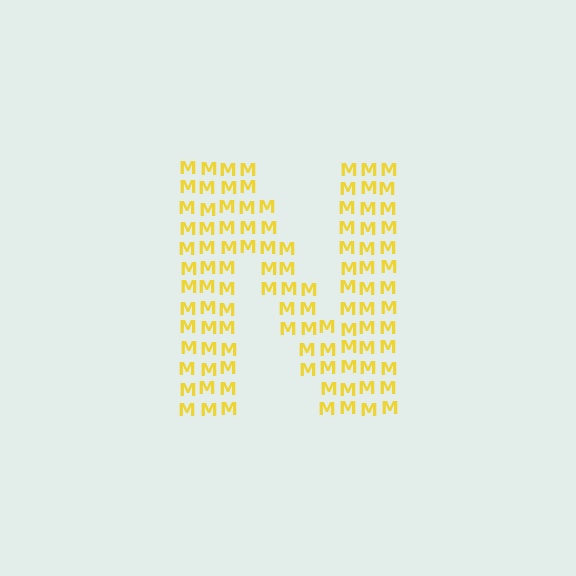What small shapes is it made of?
It is made of small letter M's.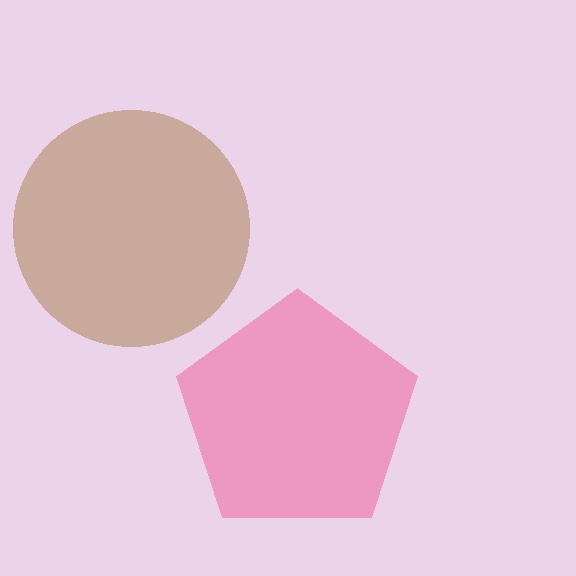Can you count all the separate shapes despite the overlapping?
Yes, there are 2 separate shapes.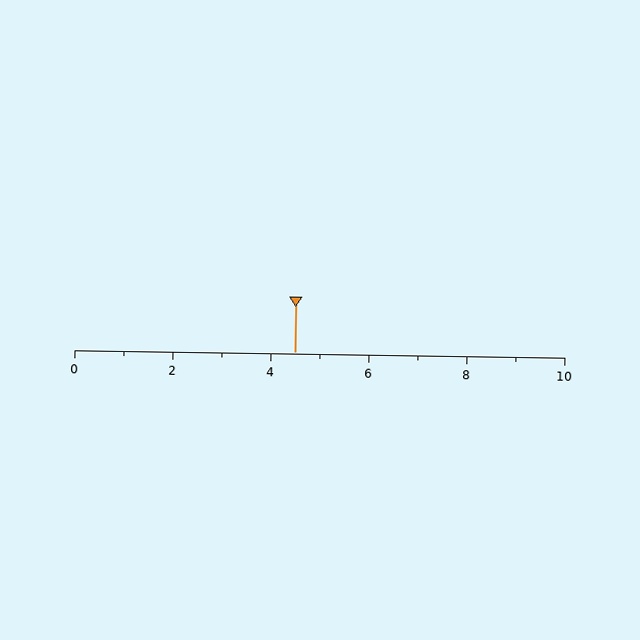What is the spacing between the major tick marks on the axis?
The major ticks are spaced 2 apart.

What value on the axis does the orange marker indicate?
The marker indicates approximately 4.5.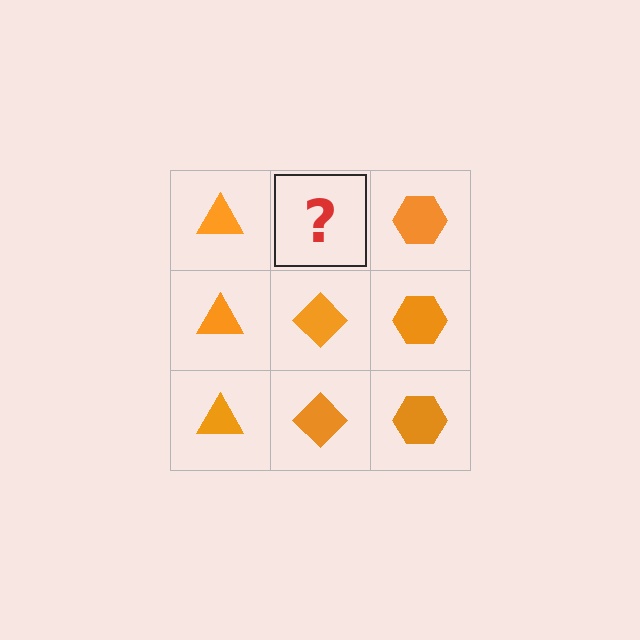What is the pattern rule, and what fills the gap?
The rule is that each column has a consistent shape. The gap should be filled with an orange diamond.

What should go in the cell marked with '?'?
The missing cell should contain an orange diamond.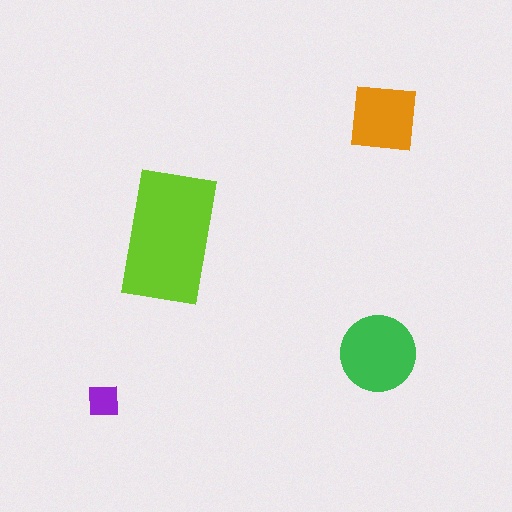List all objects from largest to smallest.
The lime rectangle, the green circle, the orange square, the purple square.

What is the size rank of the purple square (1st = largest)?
4th.